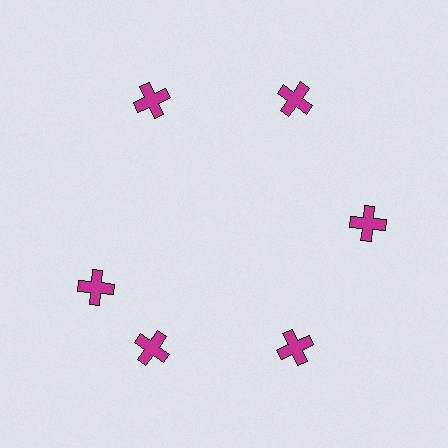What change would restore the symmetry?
The symmetry would be restored by rotating it back into even spacing with its neighbors so that all 6 crosses sit at equal angles and equal distance from the center.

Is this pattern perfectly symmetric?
No. The 6 magenta crosses are arranged in a ring, but one element near the 9 o'clock position is rotated out of alignment along the ring, breaking the 6-fold rotational symmetry.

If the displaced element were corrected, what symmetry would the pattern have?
It would have 6-fold rotational symmetry — the pattern would map onto itself every 60 degrees.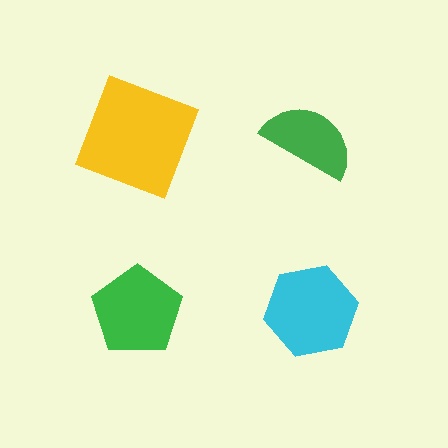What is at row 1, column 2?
A green semicircle.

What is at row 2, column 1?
A green pentagon.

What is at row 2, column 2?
A cyan hexagon.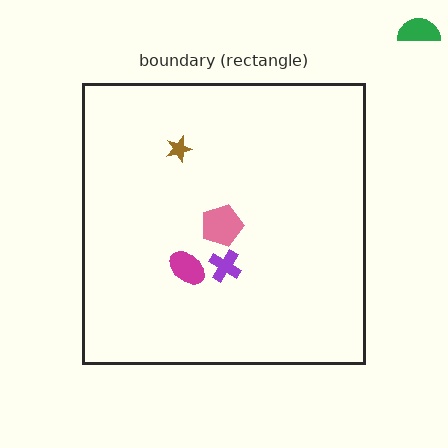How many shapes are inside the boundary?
4 inside, 1 outside.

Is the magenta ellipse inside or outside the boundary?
Inside.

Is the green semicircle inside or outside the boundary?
Outside.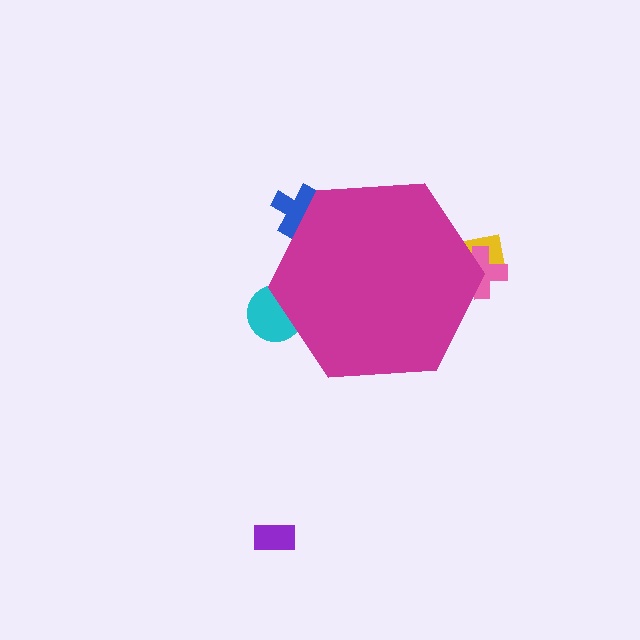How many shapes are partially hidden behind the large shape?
4 shapes are partially hidden.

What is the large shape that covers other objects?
A magenta hexagon.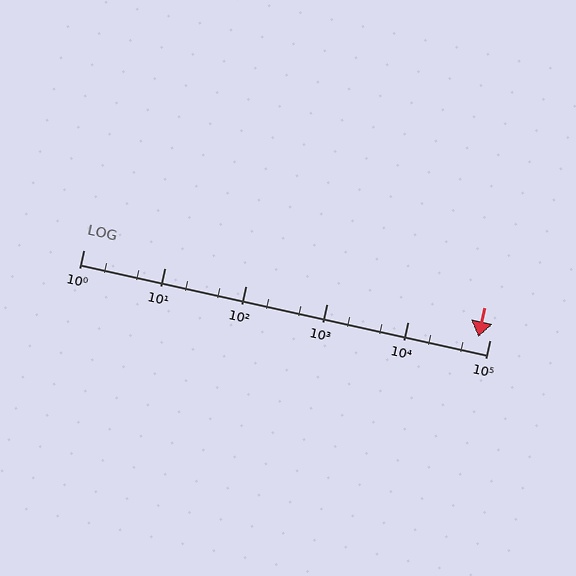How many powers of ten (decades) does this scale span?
The scale spans 5 decades, from 1 to 100000.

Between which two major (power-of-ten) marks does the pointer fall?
The pointer is between 10000 and 100000.